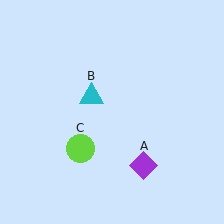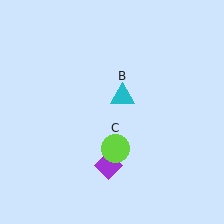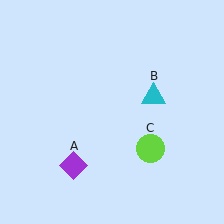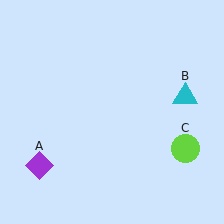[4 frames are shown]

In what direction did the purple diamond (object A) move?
The purple diamond (object A) moved left.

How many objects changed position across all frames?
3 objects changed position: purple diamond (object A), cyan triangle (object B), lime circle (object C).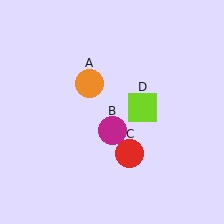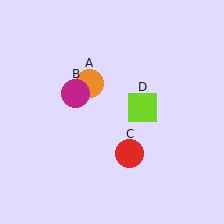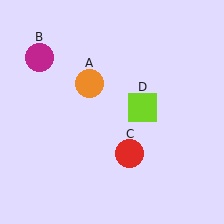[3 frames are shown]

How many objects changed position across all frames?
1 object changed position: magenta circle (object B).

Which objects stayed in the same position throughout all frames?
Orange circle (object A) and red circle (object C) and lime square (object D) remained stationary.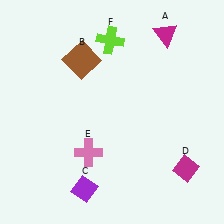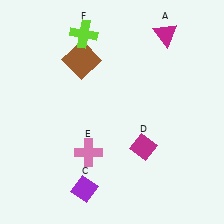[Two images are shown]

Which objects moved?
The objects that moved are: the magenta diamond (D), the lime cross (F).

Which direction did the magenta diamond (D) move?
The magenta diamond (D) moved left.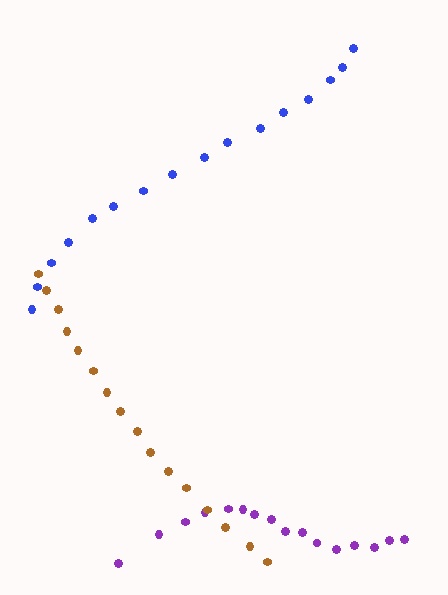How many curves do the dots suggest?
There are 3 distinct paths.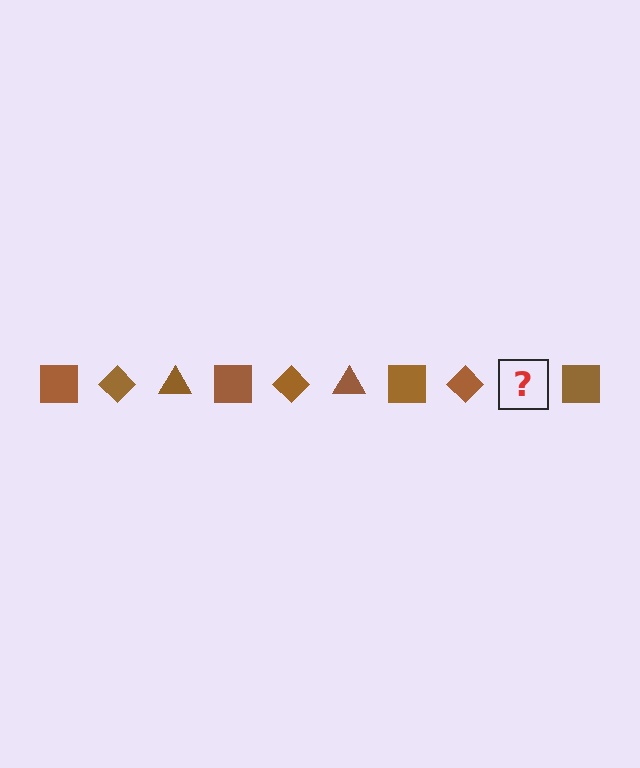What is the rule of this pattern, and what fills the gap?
The rule is that the pattern cycles through square, diamond, triangle shapes in brown. The gap should be filled with a brown triangle.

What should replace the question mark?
The question mark should be replaced with a brown triangle.